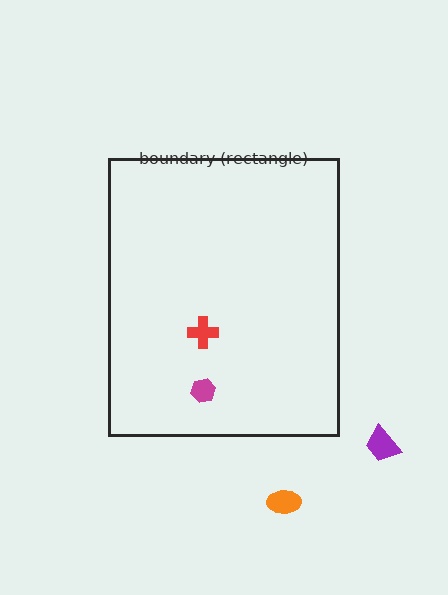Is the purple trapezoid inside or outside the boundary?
Outside.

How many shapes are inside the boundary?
2 inside, 2 outside.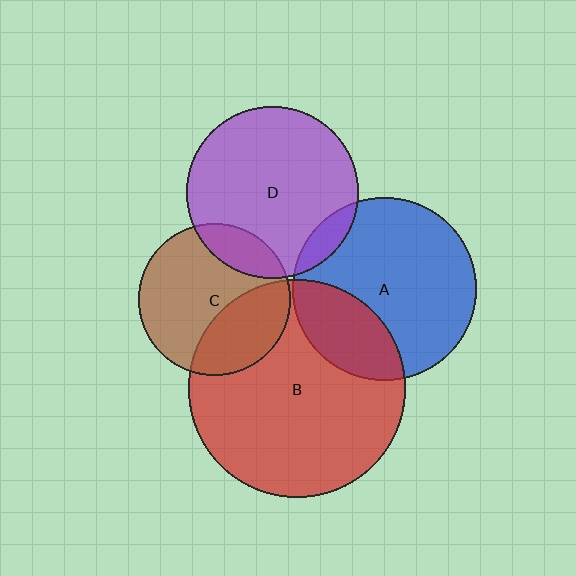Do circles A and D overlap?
Yes.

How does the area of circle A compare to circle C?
Approximately 1.4 times.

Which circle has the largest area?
Circle B (red).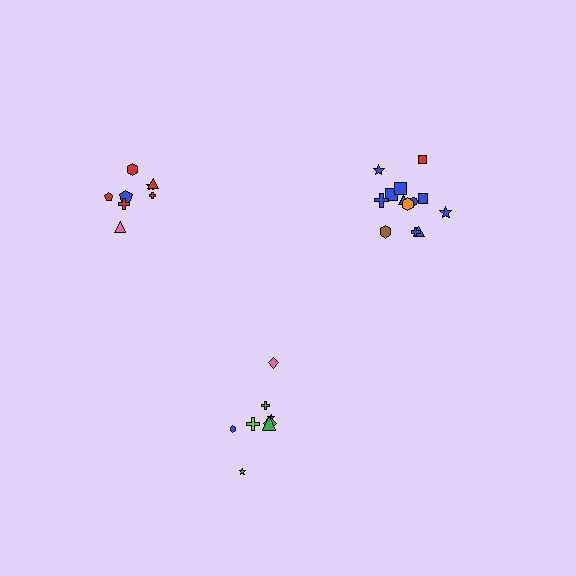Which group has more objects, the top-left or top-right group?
The top-right group.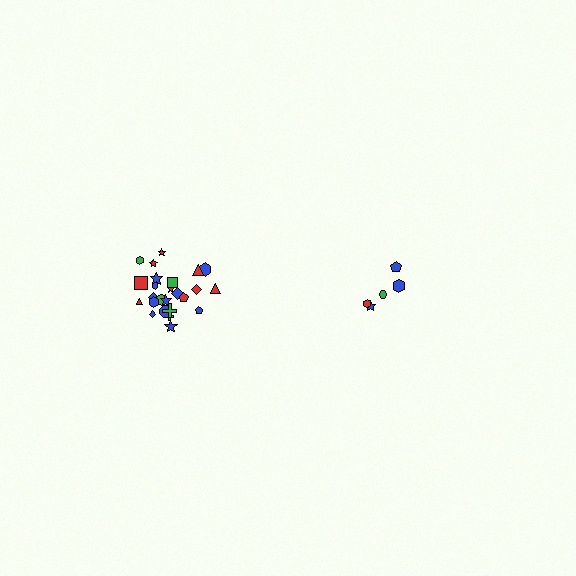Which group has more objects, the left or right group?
The left group.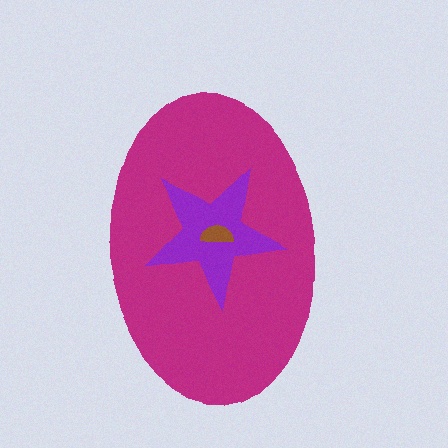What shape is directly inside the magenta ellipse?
The purple star.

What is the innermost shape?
The brown semicircle.